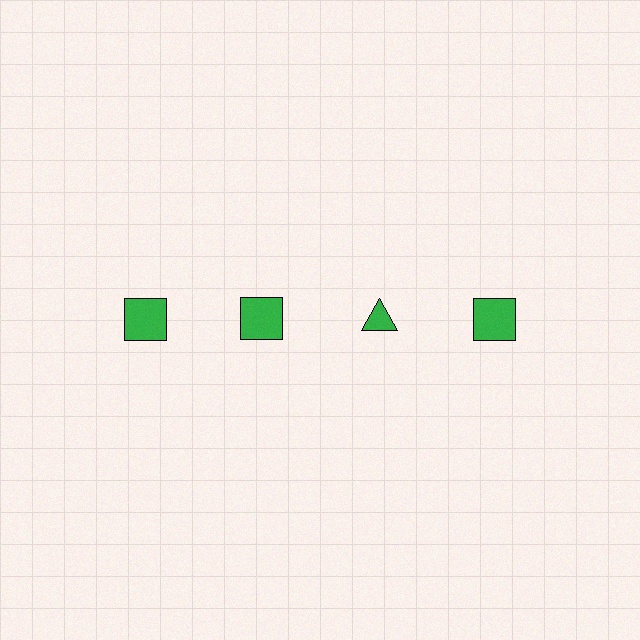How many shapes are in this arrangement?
There are 4 shapes arranged in a grid pattern.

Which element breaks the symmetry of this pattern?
The green triangle in the top row, center column breaks the symmetry. All other shapes are green squares.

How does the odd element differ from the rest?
It has a different shape: triangle instead of square.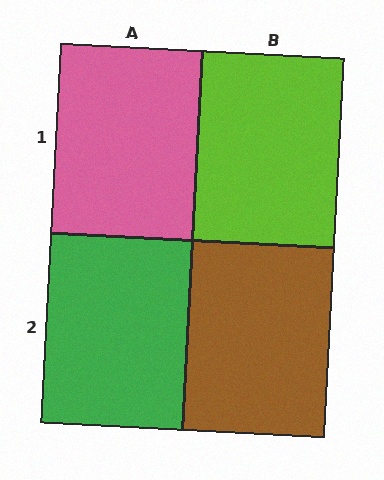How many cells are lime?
1 cell is lime.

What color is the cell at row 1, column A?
Pink.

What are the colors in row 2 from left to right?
Green, brown.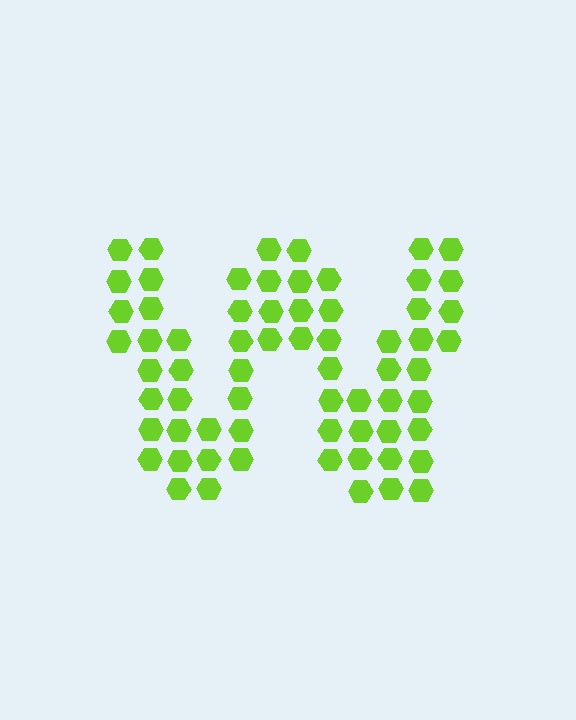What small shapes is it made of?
It is made of small hexagons.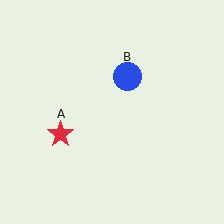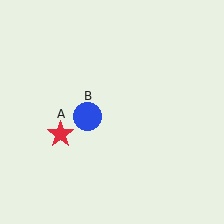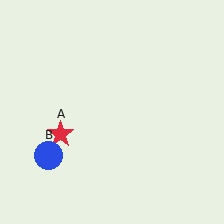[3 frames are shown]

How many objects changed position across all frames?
1 object changed position: blue circle (object B).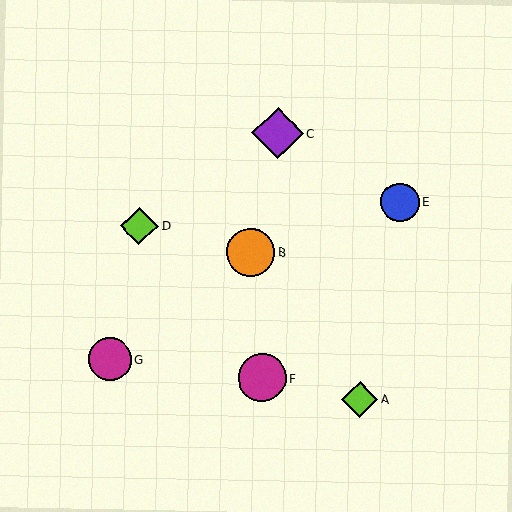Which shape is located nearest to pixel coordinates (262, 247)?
The orange circle (labeled B) at (251, 252) is nearest to that location.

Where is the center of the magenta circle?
The center of the magenta circle is at (262, 378).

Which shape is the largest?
The purple diamond (labeled C) is the largest.